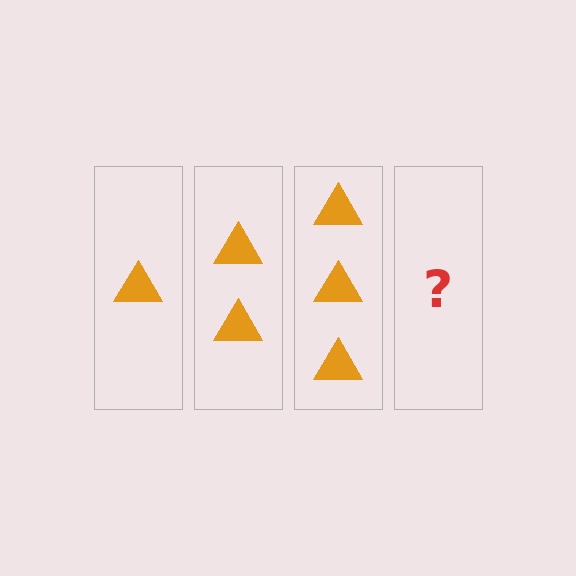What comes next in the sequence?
The next element should be 4 triangles.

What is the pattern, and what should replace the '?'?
The pattern is that each step adds one more triangle. The '?' should be 4 triangles.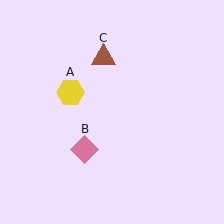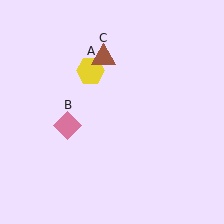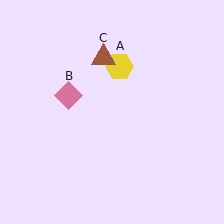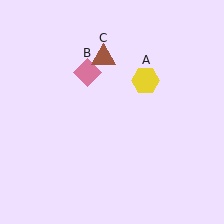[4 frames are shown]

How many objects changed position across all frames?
2 objects changed position: yellow hexagon (object A), pink diamond (object B).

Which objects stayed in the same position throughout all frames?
Brown triangle (object C) remained stationary.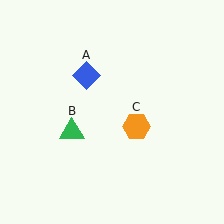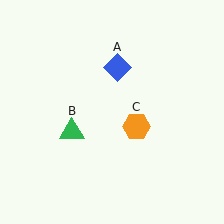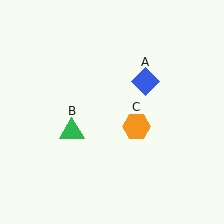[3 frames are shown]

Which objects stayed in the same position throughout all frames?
Green triangle (object B) and orange hexagon (object C) remained stationary.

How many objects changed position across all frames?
1 object changed position: blue diamond (object A).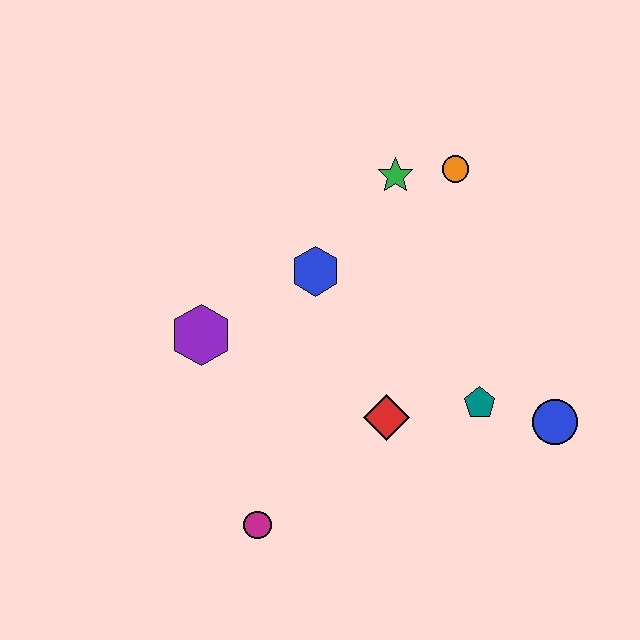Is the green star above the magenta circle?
Yes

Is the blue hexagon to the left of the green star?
Yes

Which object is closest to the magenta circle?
The red diamond is closest to the magenta circle.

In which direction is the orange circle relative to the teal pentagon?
The orange circle is above the teal pentagon.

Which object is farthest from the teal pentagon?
The purple hexagon is farthest from the teal pentagon.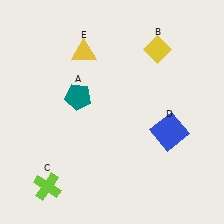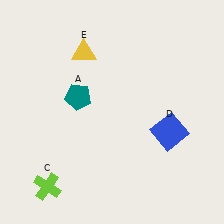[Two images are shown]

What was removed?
The yellow diamond (B) was removed in Image 2.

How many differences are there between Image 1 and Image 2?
There is 1 difference between the two images.